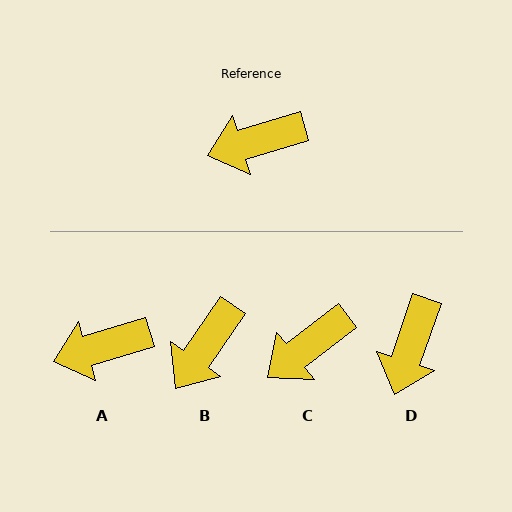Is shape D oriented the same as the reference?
No, it is off by about 55 degrees.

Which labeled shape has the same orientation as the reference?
A.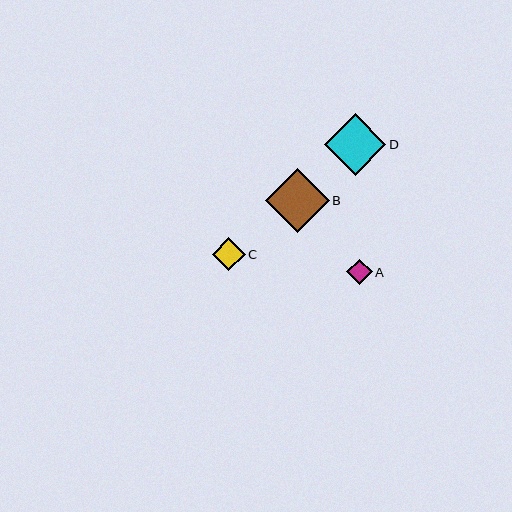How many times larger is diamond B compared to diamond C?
Diamond B is approximately 1.9 times the size of diamond C.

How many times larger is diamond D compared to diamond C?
Diamond D is approximately 1.9 times the size of diamond C.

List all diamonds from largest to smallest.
From largest to smallest: B, D, C, A.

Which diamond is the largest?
Diamond B is the largest with a size of approximately 64 pixels.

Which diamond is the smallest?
Diamond A is the smallest with a size of approximately 26 pixels.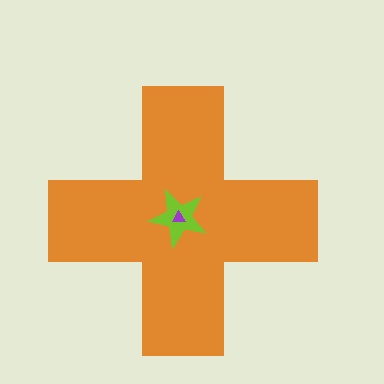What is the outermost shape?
The orange cross.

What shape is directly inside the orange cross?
The lime star.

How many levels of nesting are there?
3.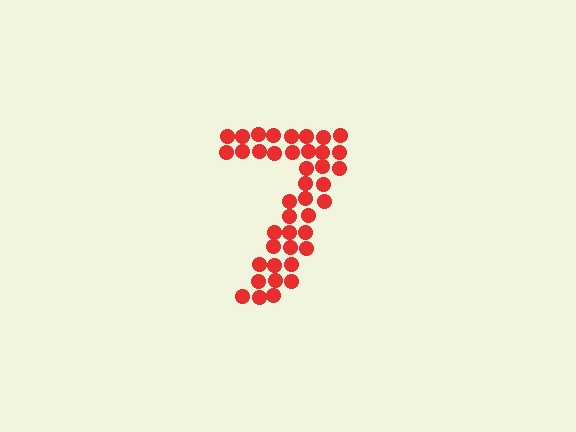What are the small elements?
The small elements are circles.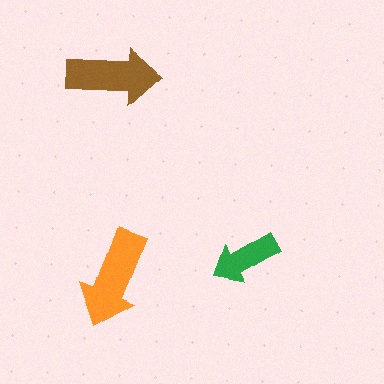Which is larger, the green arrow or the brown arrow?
The brown one.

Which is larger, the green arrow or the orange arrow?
The orange one.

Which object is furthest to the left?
The brown arrow is leftmost.